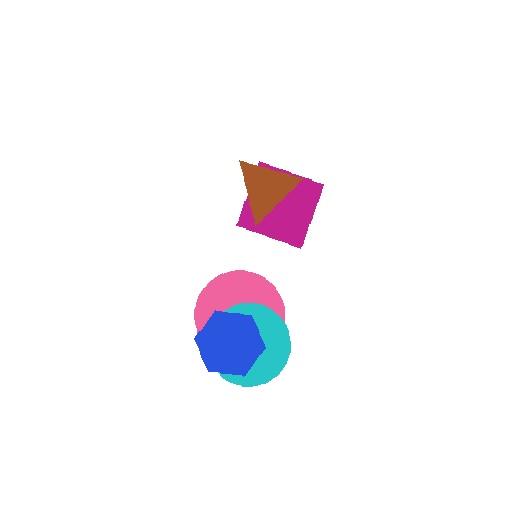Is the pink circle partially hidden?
Yes, it is partially covered by another shape.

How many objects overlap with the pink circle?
2 objects overlap with the pink circle.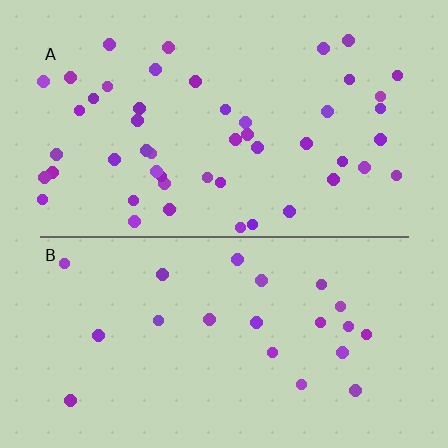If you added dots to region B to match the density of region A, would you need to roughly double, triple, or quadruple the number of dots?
Approximately double.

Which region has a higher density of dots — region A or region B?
A (the top).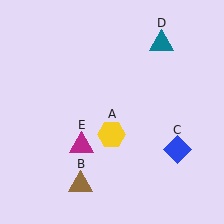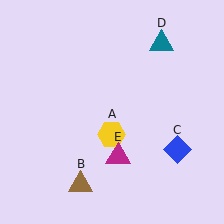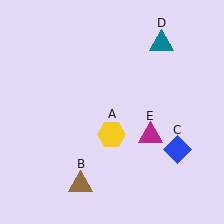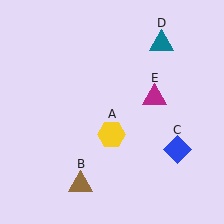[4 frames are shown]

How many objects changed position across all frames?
1 object changed position: magenta triangle (object E).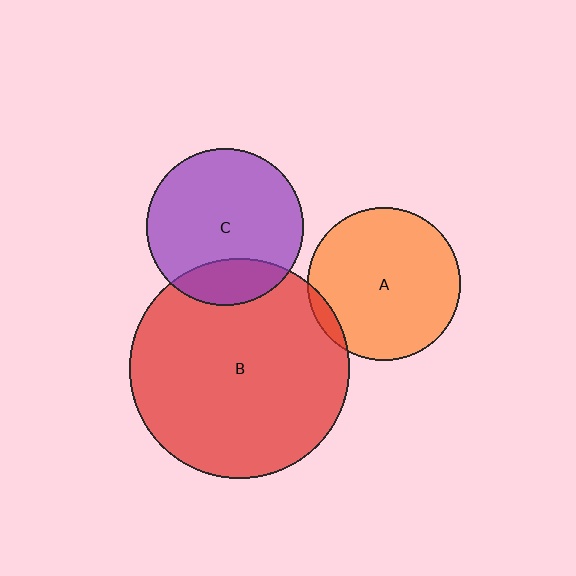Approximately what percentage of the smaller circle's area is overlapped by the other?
Approximately 20%.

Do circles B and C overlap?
Yes.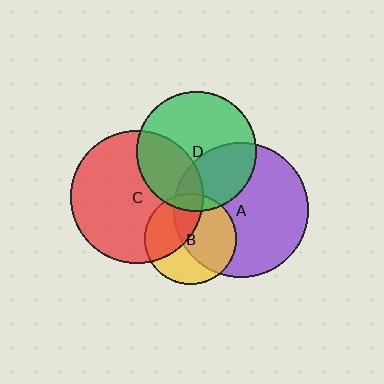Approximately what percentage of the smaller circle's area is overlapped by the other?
Approximately 10%.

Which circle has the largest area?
Circle A (purple).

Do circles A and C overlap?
Yes.